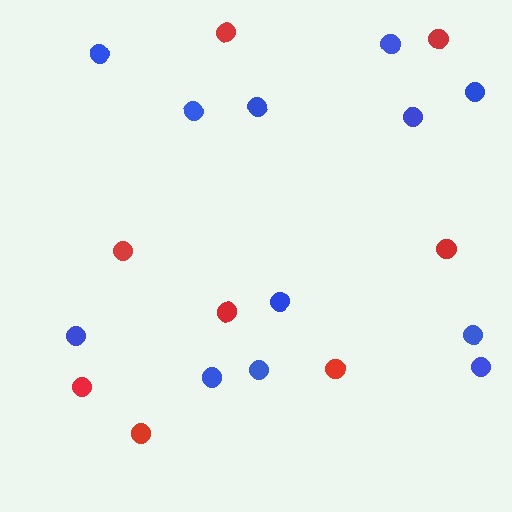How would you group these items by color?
There are 2 groups: one group of blue circles (12) and one group of red circles (8).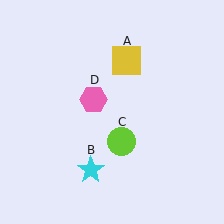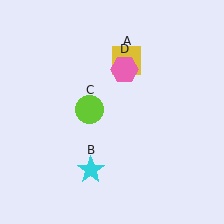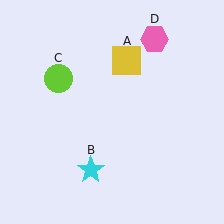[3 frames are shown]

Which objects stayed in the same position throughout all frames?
Yellow square (object A) and cyan star (object B) remained stationary.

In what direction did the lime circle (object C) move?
The lime circle (object C) moved up and to the left.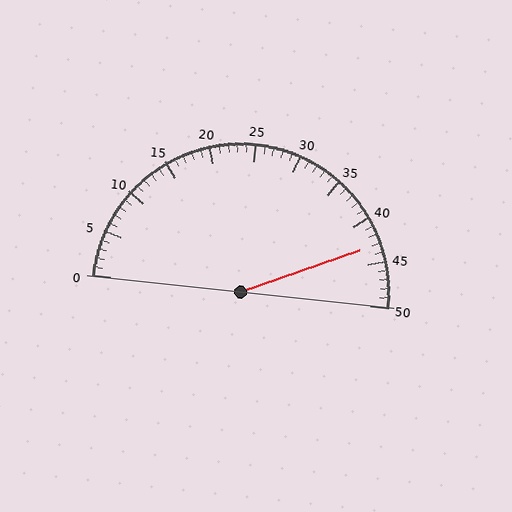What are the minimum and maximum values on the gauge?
The gauge ranges from 0 to 50.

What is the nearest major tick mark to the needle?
The nearest major tick mark is 45.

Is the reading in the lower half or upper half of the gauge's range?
The reading is in the upper half of the range (0 to 50).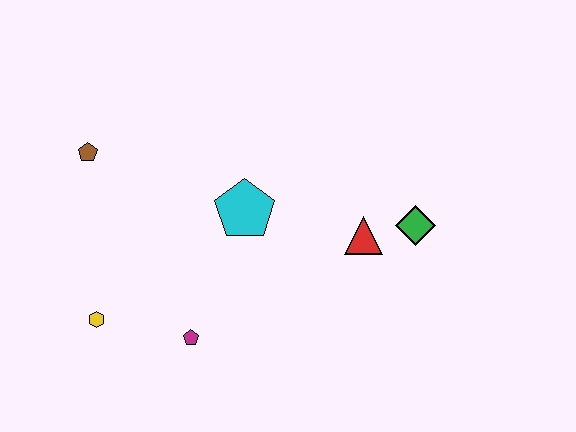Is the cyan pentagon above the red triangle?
Yes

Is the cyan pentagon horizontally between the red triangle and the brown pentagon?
Yes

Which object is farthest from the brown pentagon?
The green diamond is farthest from the brown pentagon.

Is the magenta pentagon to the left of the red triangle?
Yes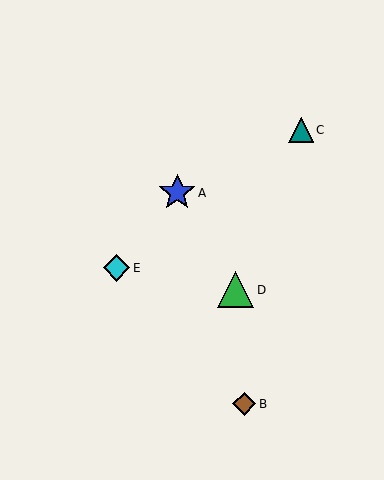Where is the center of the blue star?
The center of the blue star is at (177, 193).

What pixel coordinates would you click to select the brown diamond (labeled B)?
Click at (244, 404) to select the brown diamond B.